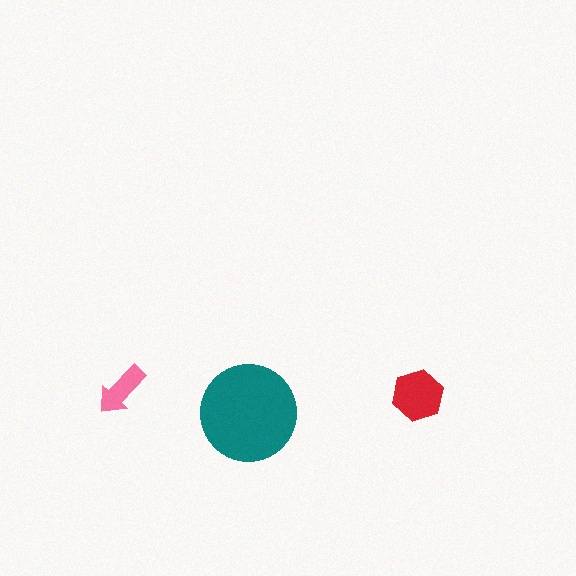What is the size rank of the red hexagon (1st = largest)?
2nd.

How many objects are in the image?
There are 3 objects in the image.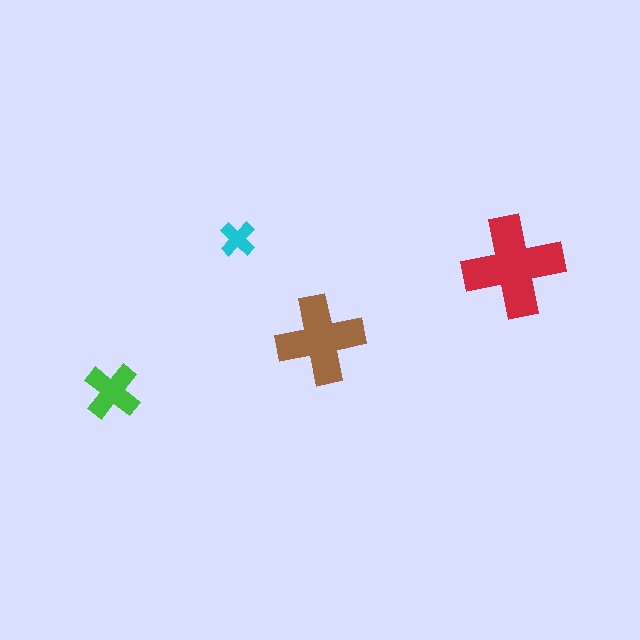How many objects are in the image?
There are 4 objects in the image.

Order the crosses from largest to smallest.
the red one, the brown one, the green one, the cyan one.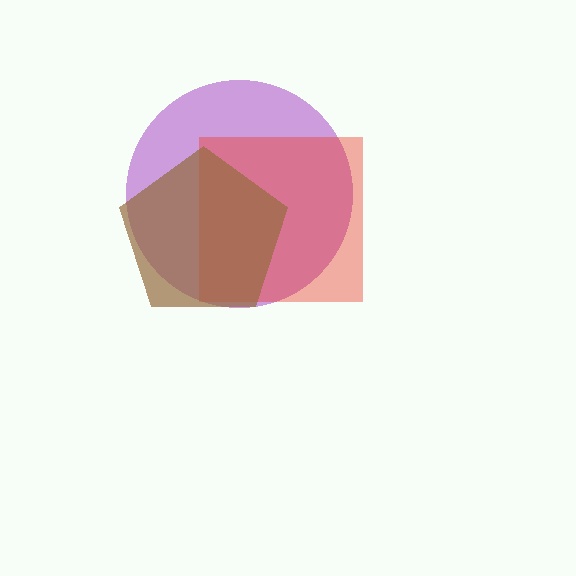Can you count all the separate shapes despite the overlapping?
Yes, there are 3 separate shapes.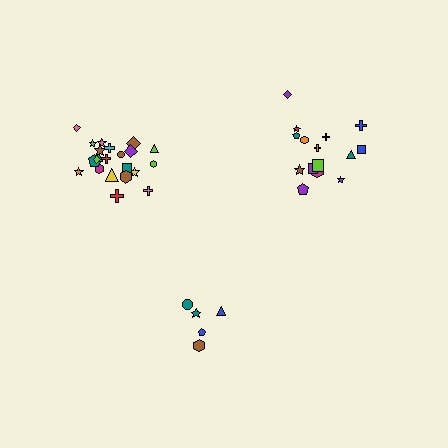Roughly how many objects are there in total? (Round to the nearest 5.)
Roughly 40 objects in total.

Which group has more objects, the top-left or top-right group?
The top-left group.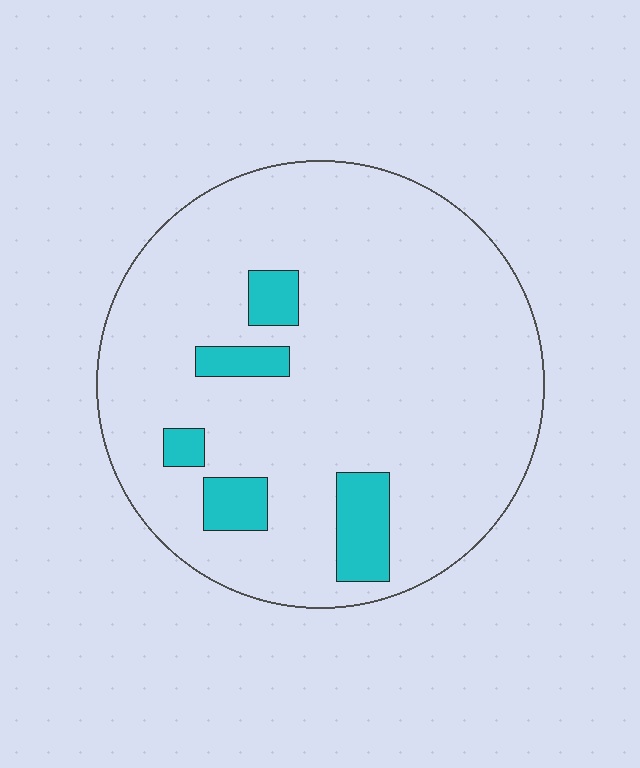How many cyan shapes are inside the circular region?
5.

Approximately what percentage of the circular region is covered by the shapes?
Approximately 10%.